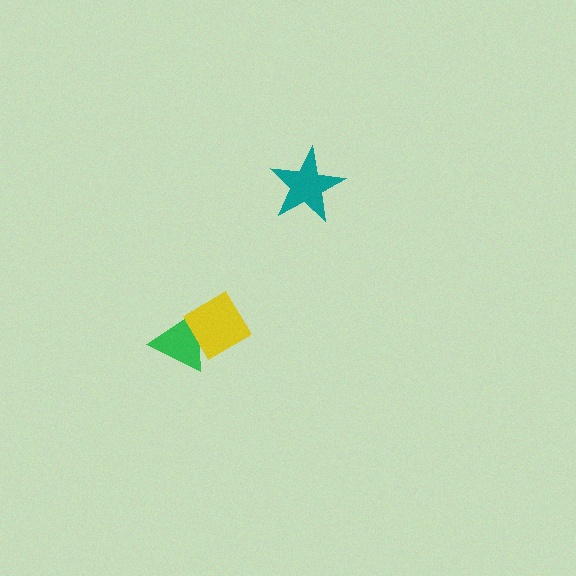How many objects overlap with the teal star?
0 objects overlap with the teal star.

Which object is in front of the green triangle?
The yellow diamond is in front of the green triangle.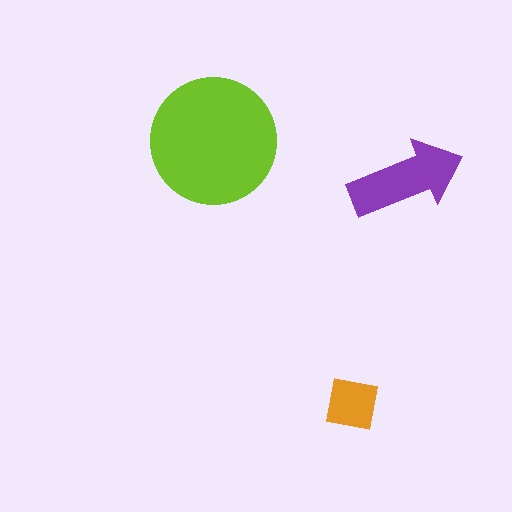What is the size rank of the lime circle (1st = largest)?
1st.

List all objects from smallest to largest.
The orange square, the purple arrow, the lime circle.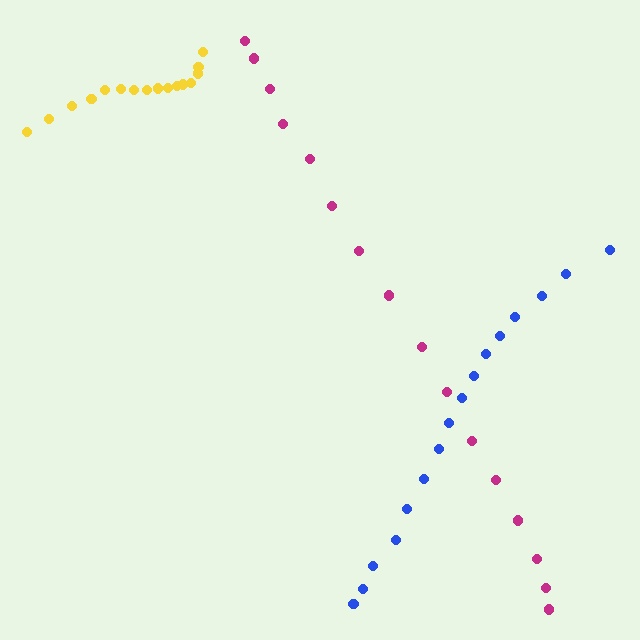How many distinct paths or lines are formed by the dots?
There are 3 distinct paths.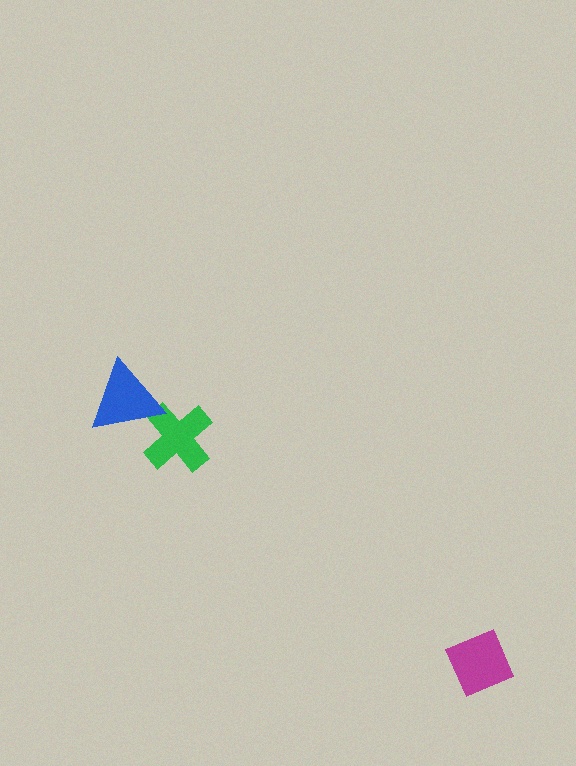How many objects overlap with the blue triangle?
1 object overlaps with the blue triangle.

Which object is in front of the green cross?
The blue triangle is in front of the green cross.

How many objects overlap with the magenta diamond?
0 objects overlap with the magenta diamond.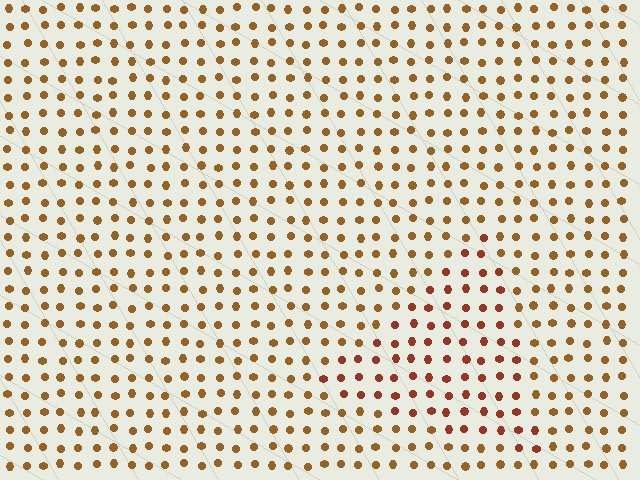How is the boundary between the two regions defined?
The boundary is defined purely by a slight shift in hue (about 24 degrees). Spacing, size, and orientation are identical on both sides.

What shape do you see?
I see a triangle.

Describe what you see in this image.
The image is filled with small brown elements in a uniform arrangement. A triangle-shaped region is visible where the elements are tinted to a slightly different hue, forming a subtle color boundary.